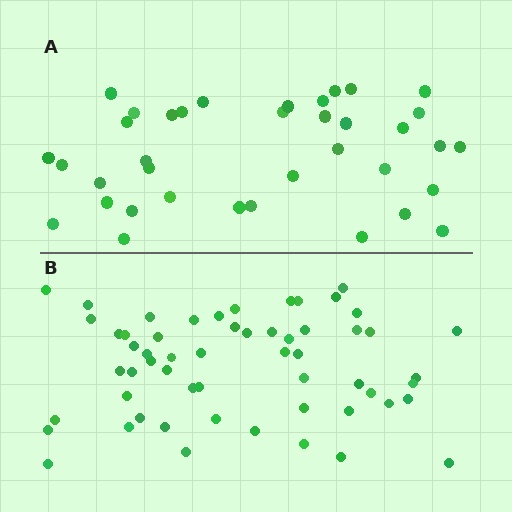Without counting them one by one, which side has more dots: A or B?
Region B (the bottom region) has more dots.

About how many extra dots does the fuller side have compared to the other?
Region B has approximately 20 more dots than region A.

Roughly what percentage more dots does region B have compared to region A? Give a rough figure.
About 55% more.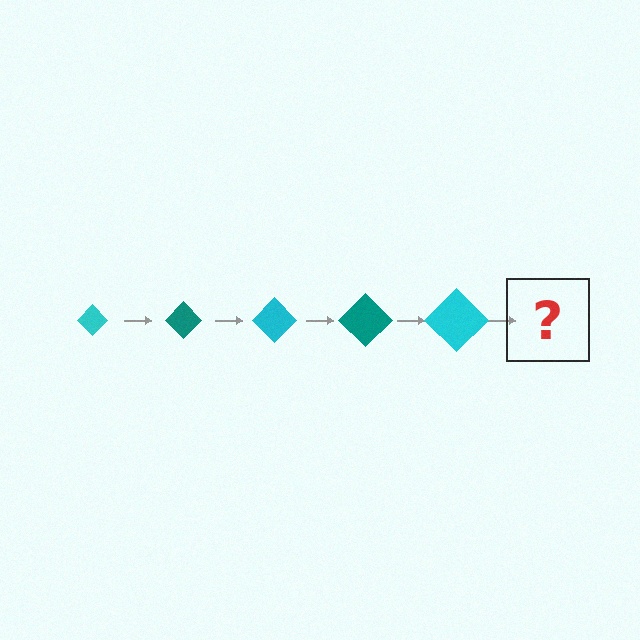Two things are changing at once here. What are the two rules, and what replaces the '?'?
The two rules are that the diamond grows larger each step and the color cycles through cyan and teal. The '?' should be a teal diamond, larger than the previous one.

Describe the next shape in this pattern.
It should be a teal diamond, larger than the previous one.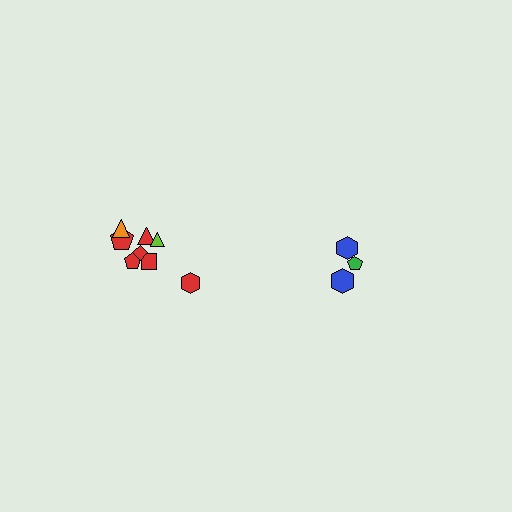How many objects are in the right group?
There are 3 objects.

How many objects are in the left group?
There are 8 objects.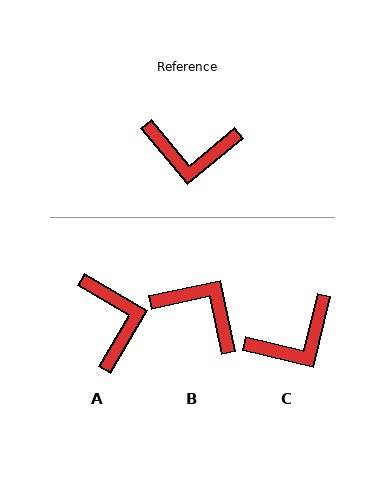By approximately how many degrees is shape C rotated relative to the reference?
Approximately 37 degrees counter-clockwise.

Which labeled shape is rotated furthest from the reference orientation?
B, about 152 degrees away.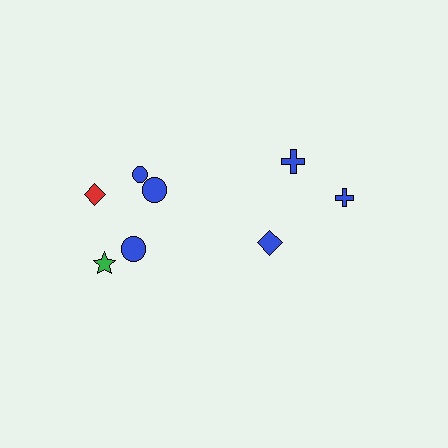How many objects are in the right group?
There are 3 objects.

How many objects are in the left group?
There are 5 objects.